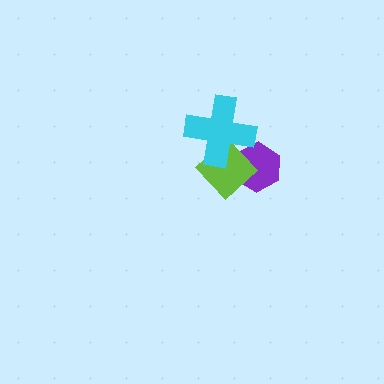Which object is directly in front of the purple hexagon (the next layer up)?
The lime diamond is directly in front of the purple hexagon.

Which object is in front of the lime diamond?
The cyan cross is in front of the lime diamond.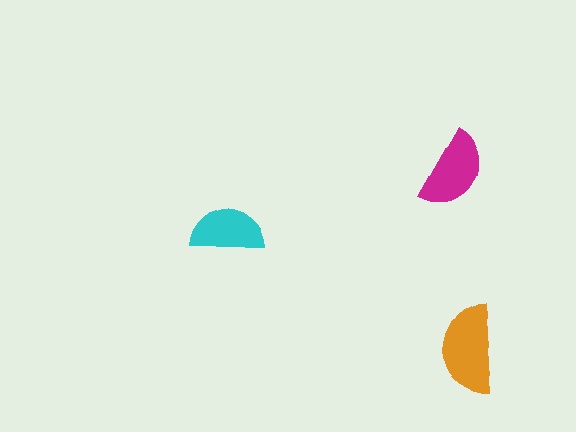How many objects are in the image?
There are 3 objects in the image.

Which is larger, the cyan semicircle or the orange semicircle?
The orange one.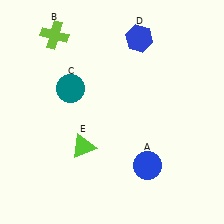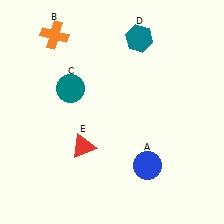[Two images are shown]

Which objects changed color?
B changed from lime to orange. D changed from blue to teal. E changed from lime to red.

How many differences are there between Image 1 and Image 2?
There are 3 differences between the two images.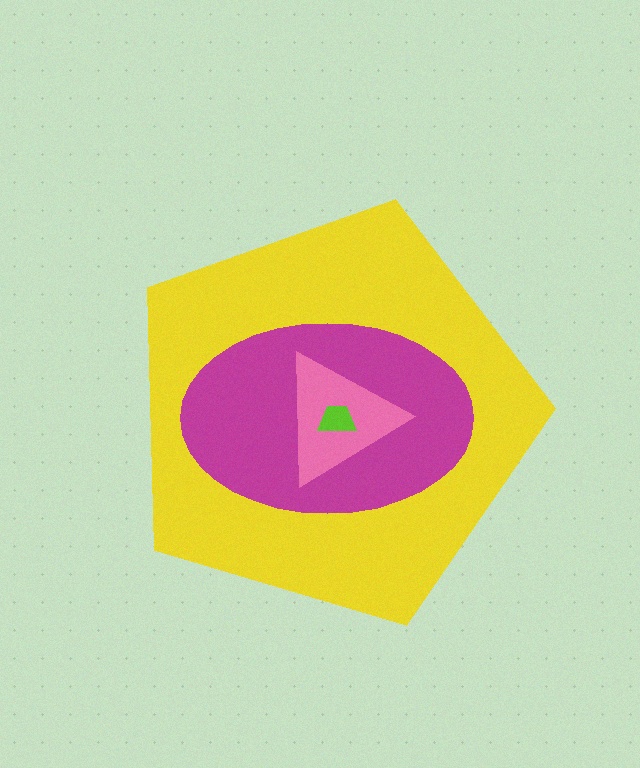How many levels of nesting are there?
4.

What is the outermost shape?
The yellow pentagon.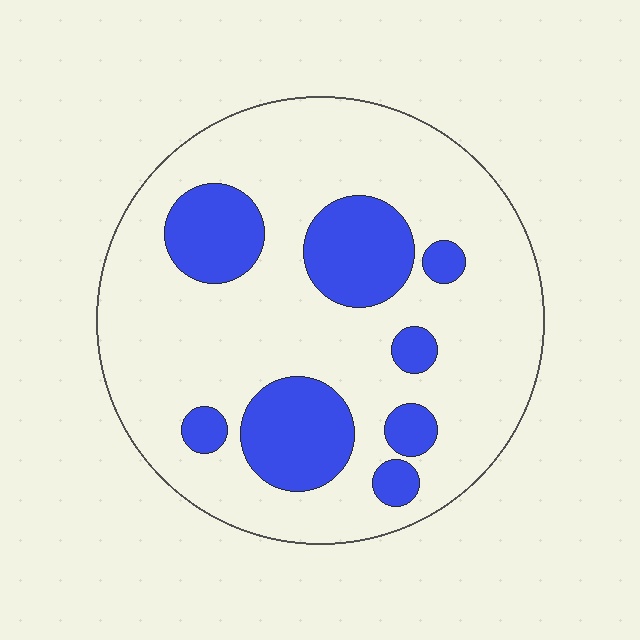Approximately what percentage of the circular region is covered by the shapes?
Approximately 25%.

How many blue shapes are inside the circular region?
8.